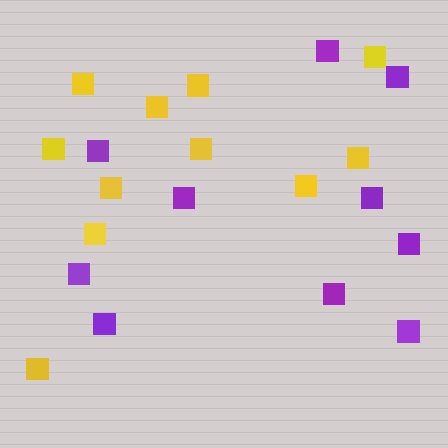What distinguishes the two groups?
There are 2 groups: one group of yellow squares (11) and one group of purple squares (10).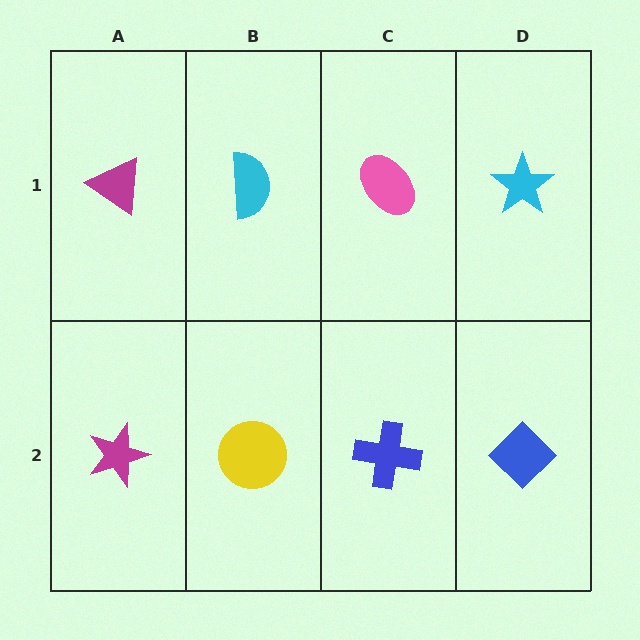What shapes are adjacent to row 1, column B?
A yellow circle (row 2, column B), a magenta triangle (row 1, column A), a pink ellipse (row 1, column C).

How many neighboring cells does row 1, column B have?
3.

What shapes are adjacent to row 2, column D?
A cyan star (row 1, column D), a blue cross (row 2, column C).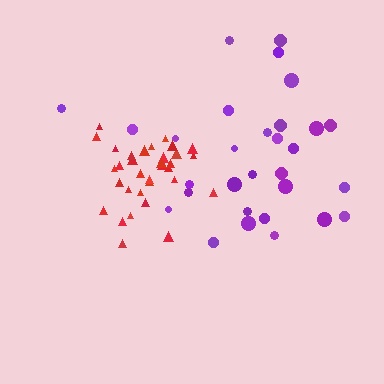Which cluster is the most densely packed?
Red.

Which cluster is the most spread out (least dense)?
Purple.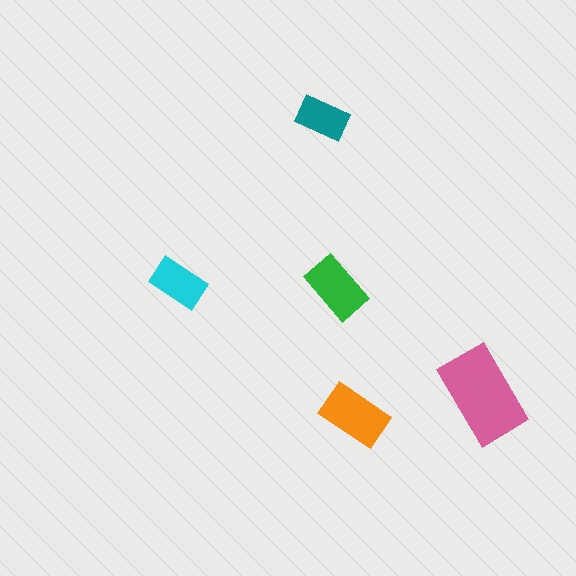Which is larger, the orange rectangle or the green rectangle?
The orange one.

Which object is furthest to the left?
The cyan rectangle is leftmost.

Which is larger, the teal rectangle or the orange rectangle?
The orange one.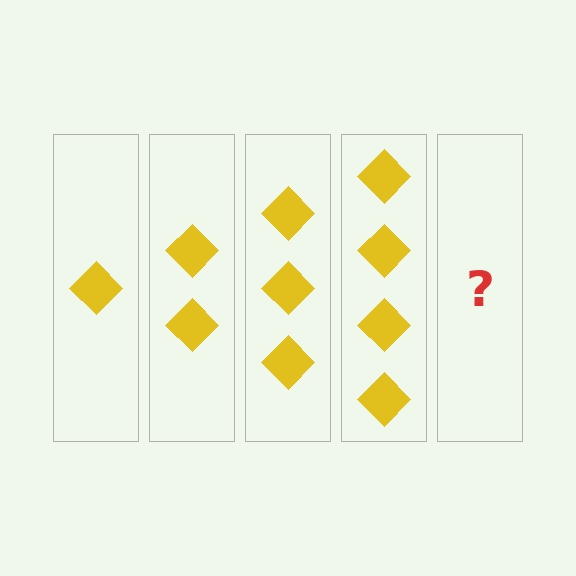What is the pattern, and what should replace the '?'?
The pattern is that each step adds one more diamond. The '?' should be 5 diamonds.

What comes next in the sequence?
The next element should be 5 diamonds.